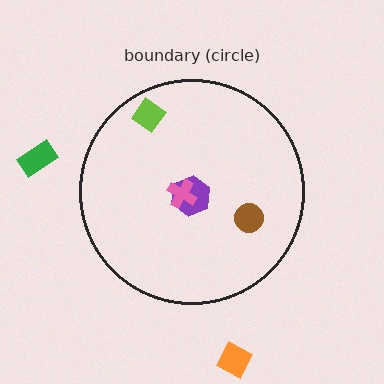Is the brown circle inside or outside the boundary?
Inside.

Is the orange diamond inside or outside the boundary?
Outside.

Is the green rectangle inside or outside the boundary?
Outside.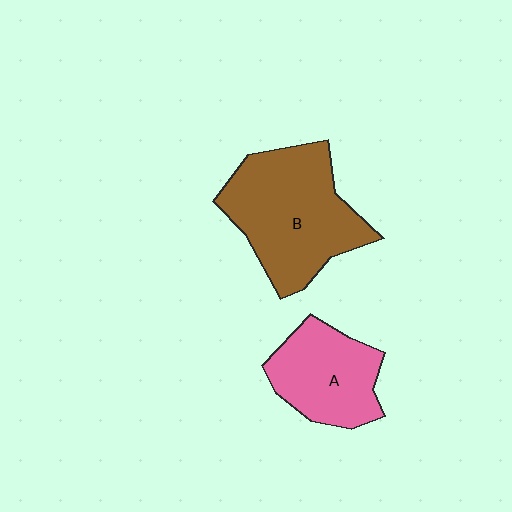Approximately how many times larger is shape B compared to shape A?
Approximately 1.5 times.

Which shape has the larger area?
Shape B (brown).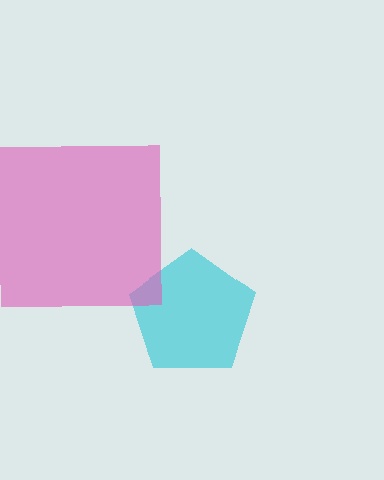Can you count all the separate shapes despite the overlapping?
Yes, there are 2 separate shapes.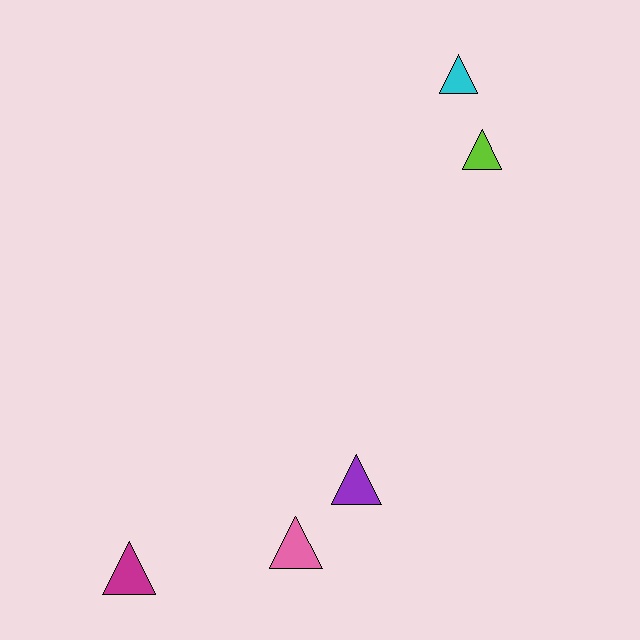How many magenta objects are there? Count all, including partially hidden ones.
There is 1 magenta object.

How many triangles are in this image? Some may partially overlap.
There are 5 triangles.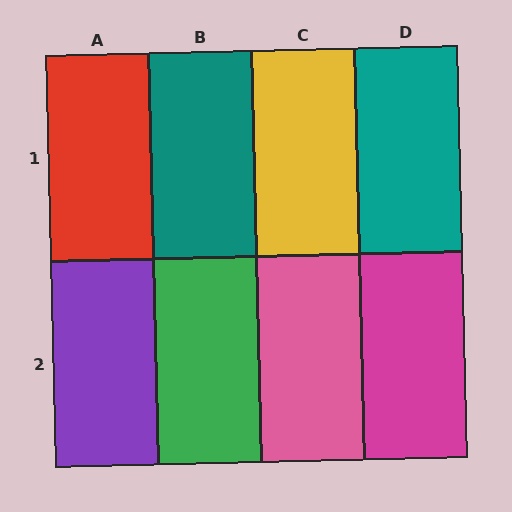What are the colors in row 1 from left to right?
Red, teal, yellow, teal.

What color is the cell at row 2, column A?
Purple.